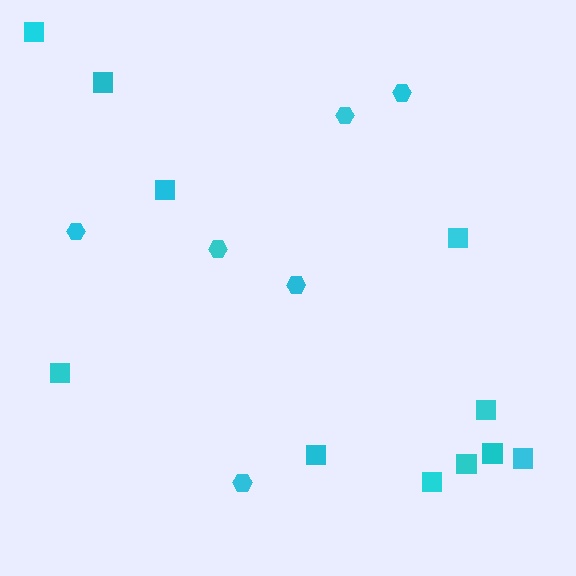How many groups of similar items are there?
There are 2 groups: one group of squares (11) and one group of hexagons (6).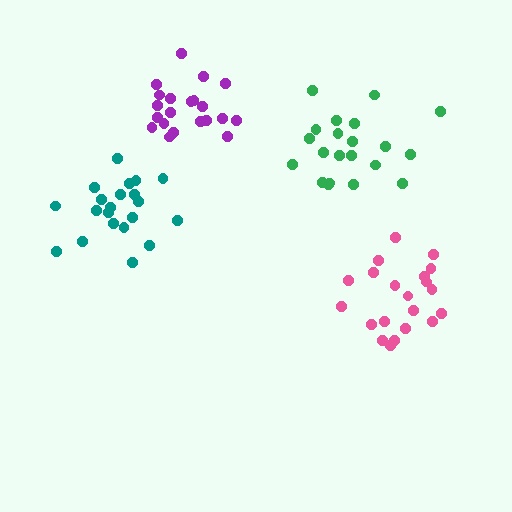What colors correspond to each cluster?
The clusters are colored: purple, teal, green, pink.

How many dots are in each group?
Group 1: 21 dots, Group 2: 21 dots, Group 3: 21 dots, Group 4: 21 dots (84 total).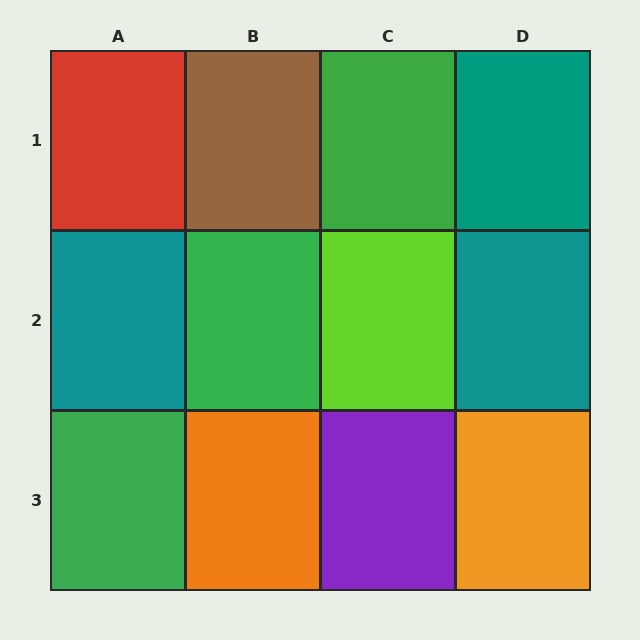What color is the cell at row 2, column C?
Lime.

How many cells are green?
3 cells are green.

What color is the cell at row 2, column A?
Teal.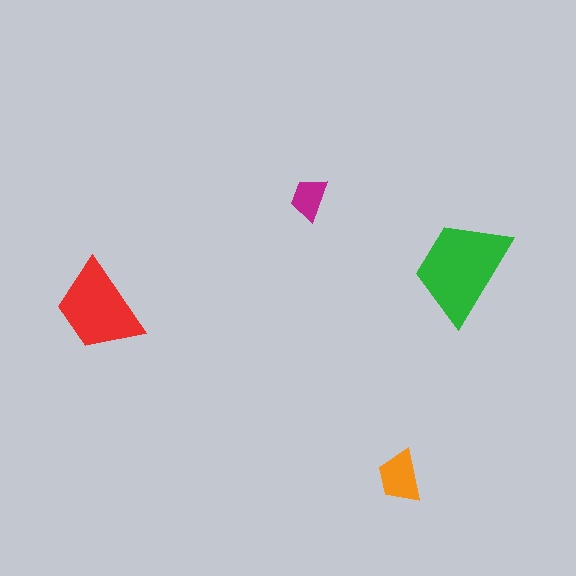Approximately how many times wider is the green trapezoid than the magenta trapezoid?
About 2.5 times wider.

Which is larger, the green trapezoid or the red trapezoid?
The green one.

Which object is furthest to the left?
The red trapezoid is leftmost.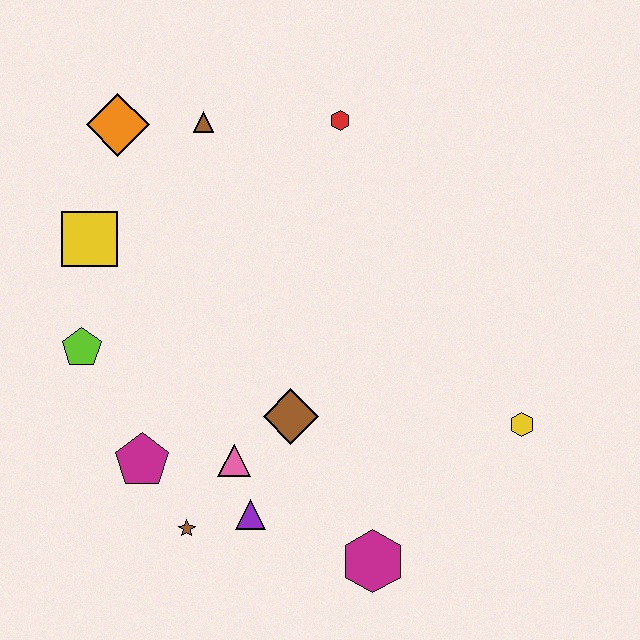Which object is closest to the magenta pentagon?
The brown star is closest to the magenta pentagon.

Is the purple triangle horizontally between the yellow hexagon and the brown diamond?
No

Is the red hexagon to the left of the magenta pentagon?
No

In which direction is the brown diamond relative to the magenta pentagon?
The brown diamond is to the right of the magenta pentagon.